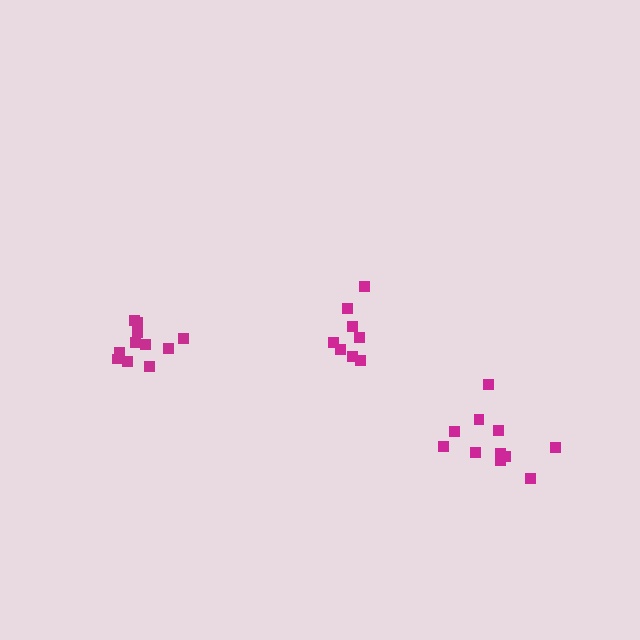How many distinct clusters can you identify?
There are 3 distinct clusters.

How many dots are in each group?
Group 1: 8 dots, Group 2: 11 dots, Group 3: 11 dots (30 total).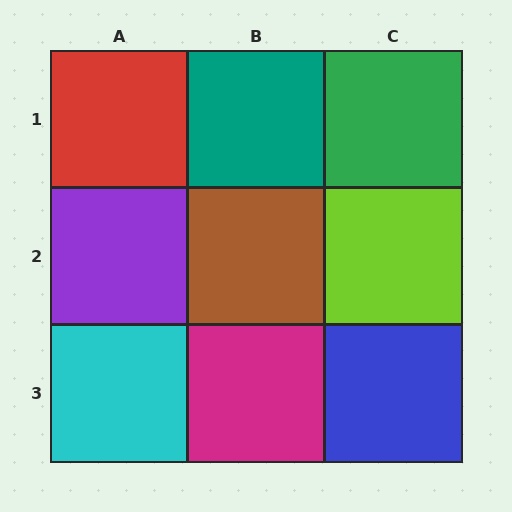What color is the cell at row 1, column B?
Teal.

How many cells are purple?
1 cell is purple.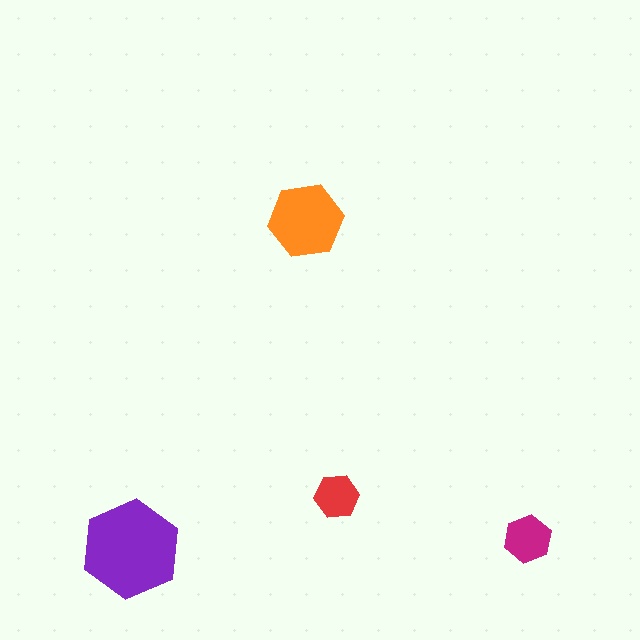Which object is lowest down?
The purple hexagon is bottommost.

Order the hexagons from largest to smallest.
the purple one, the orange one, the magenta one, the red one.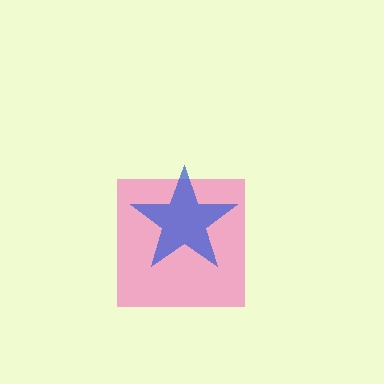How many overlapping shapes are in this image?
There are 2 overlapping shapes in the image.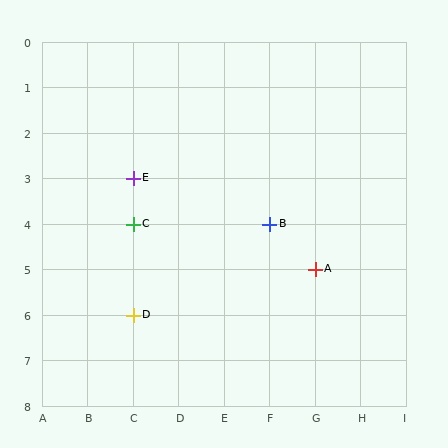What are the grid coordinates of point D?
Point D is at grid coordinates (C, 6).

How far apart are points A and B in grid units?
Points A and B are 1 column and 1 row apart (about 1.4 grid units diagonally).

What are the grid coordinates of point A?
Point A is at grid coordinates (G, 5).